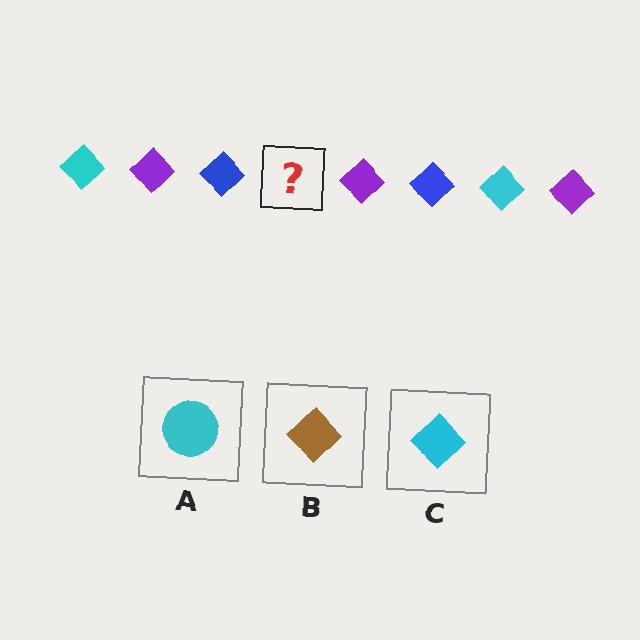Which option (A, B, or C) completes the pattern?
C.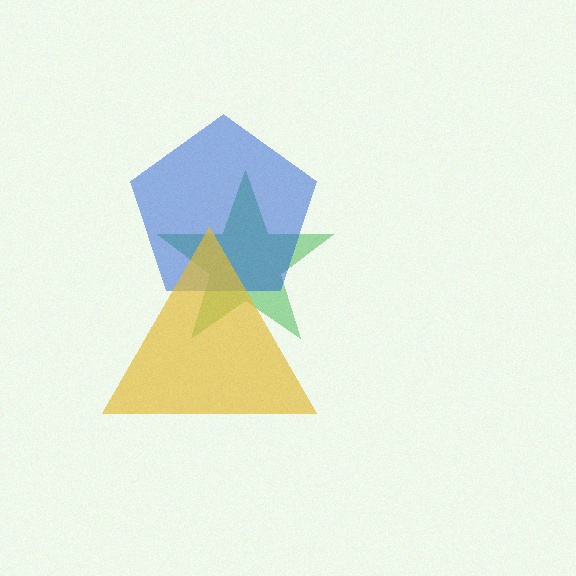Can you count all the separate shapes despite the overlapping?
Yes, there are 3 separate shapes.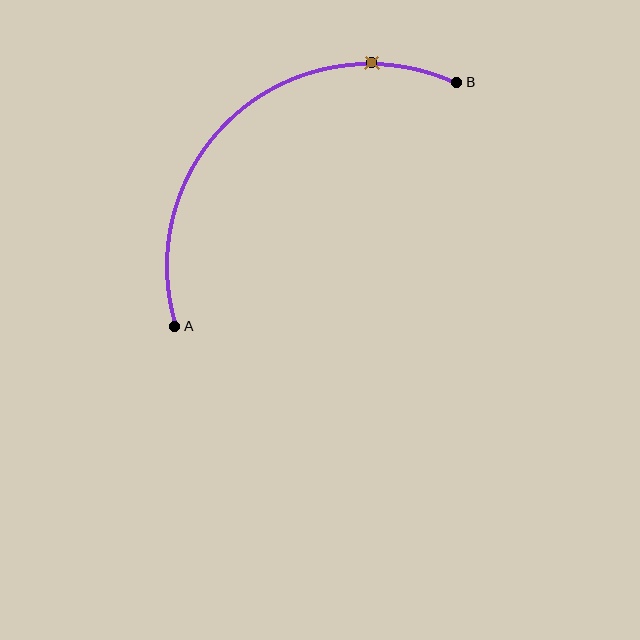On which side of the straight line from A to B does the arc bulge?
The arc bulges above and to the left of the straight line connecting A and B.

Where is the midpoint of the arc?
The arc midpoint is the point on the curve farthest from the straight line joining A and B. It sits above and to the left of that line.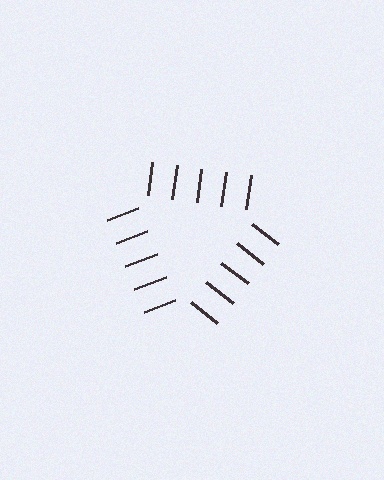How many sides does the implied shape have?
3 sides — the line-ends trace a triangle.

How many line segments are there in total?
15 — 5 along each of the 3 edges.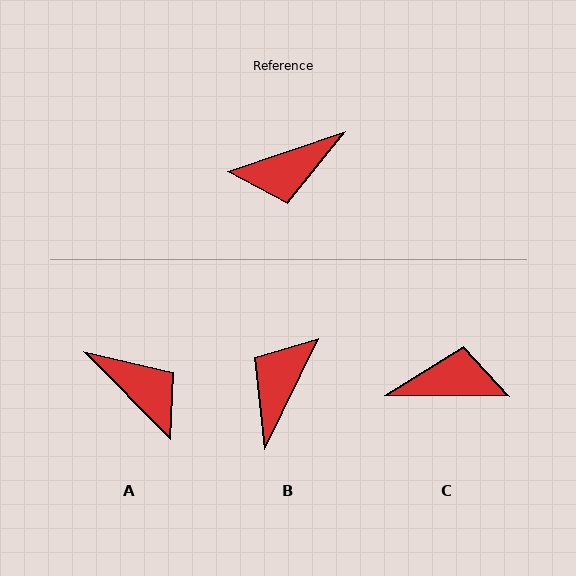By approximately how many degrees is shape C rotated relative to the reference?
Approximately 161 degrees counter-clockwise.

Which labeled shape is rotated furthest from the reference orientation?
C, about 161 degrees away.